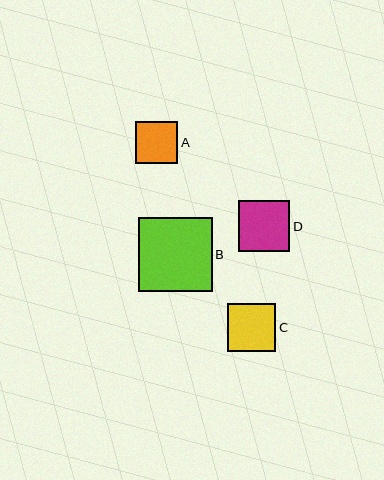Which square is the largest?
Square B is the largest with a size of approximately 74 pixels.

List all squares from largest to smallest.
From largest to smallest: B, D, C, A.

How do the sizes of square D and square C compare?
Square D and square C are approximately the same size.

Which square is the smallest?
Square A is the smallest with a size of approximately 43 pixels.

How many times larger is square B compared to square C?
Square B is approximately 1.6 times the size of square C.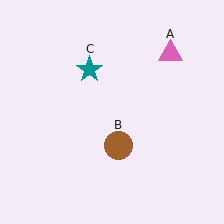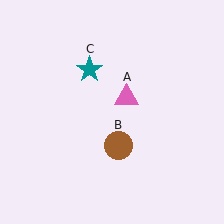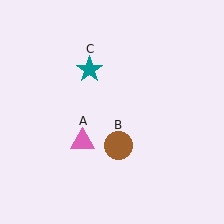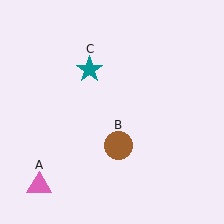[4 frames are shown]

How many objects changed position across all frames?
1 object changed position: pink triangle (object A).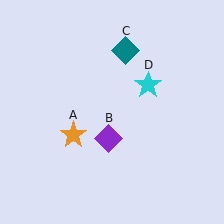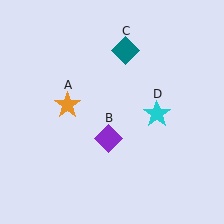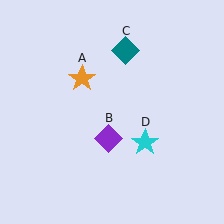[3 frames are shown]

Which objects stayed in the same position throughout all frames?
Purple diamond (object B) and teal diamond (object C) remained stationary.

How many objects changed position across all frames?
2 objects changed position: orange star (object A), cyan star (object D).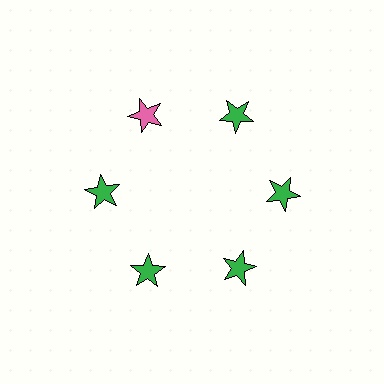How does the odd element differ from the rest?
It has a different color: pink instead of green.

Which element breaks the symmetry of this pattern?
The pink star at roughly the 11 o'clock position breaks the symmetry. All other shapes are green stars.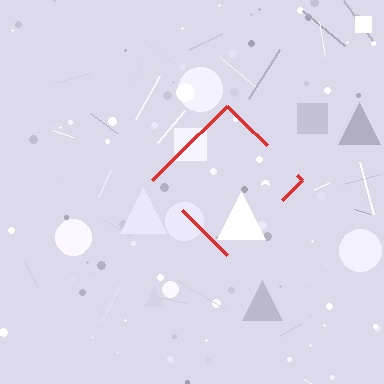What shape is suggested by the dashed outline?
The dashed outline suggests a diamond.